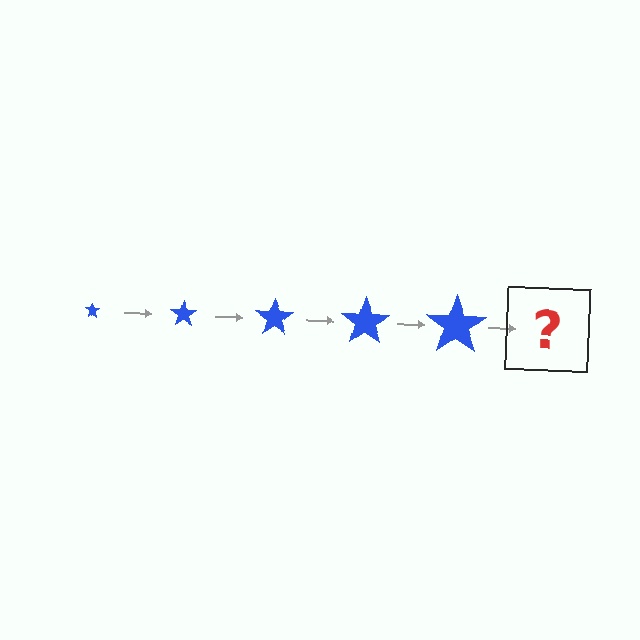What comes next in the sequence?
The next element should be a blue star, larger than the previous one.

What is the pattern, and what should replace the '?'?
The pattern is that the star gets progressively larger each step. The '?' should be a blue star, larger than the previous one.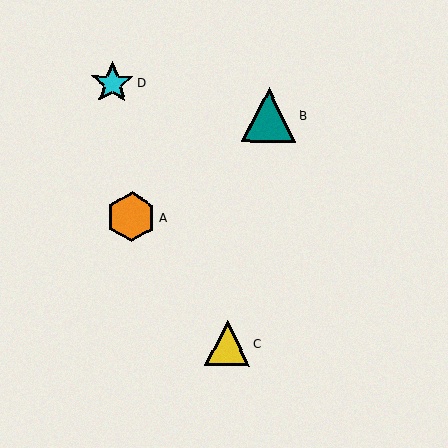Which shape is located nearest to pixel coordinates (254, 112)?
The teal triangle (labeled B) at (268, 115) is nearest to that location.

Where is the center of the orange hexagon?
The center of the orange hexagon is at (131, 217).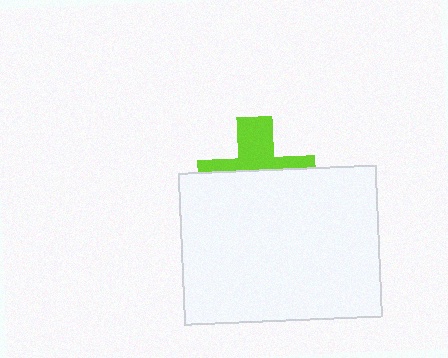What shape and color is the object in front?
The object in front is a white rectangle.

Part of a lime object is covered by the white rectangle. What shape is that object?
It is a cross.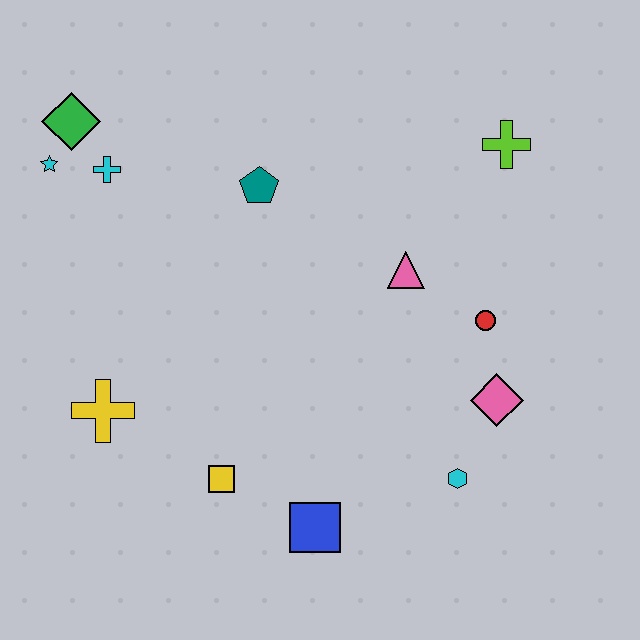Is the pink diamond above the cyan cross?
No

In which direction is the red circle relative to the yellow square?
The red circle is to the right of the yellow square.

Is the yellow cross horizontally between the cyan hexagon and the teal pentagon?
No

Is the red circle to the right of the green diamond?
Yes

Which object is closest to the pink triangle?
The red circle is closest to the pink triangle.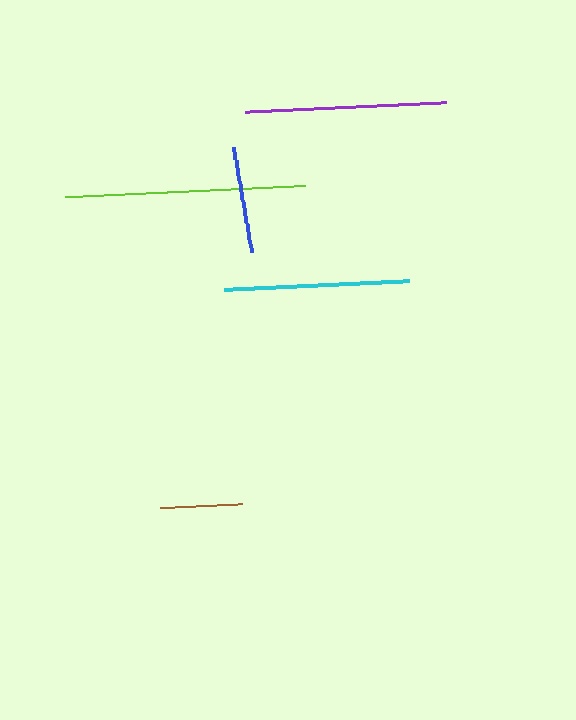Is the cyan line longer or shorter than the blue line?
The cyan line is longer than the blue line.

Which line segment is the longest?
The lime line is the longest at approximately 240 pixels.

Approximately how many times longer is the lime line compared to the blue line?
The lime line is approximately 2.3 times the length of the blue line.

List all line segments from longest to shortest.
From longest to shortest: lime, purple, cyan, blue, brown.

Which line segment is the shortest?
The brown line is the shortest at approximately 82 pixels.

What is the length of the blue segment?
The blue segment is approximately 106 pixels long.